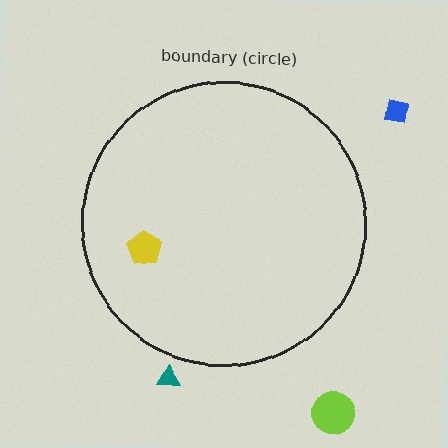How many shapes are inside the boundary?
1 inside, 3 outside.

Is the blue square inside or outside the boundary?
Outside.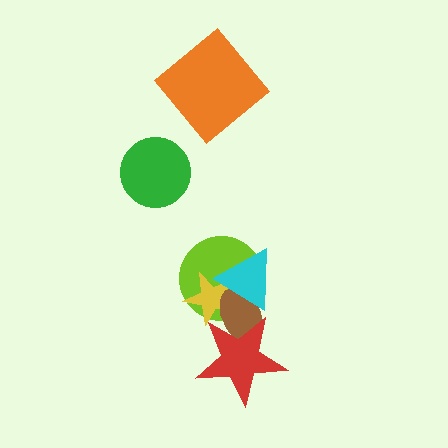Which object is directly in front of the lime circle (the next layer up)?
The yellow star is directly in front of the lime circle.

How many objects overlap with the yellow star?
4 objects overlap with the yellow star.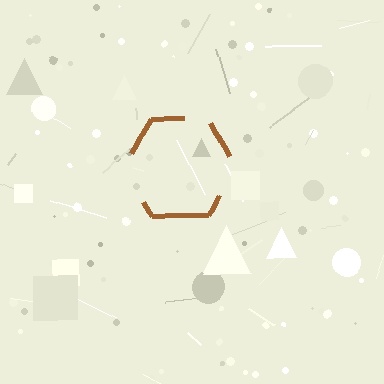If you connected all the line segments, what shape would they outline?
They would outline a hexagon.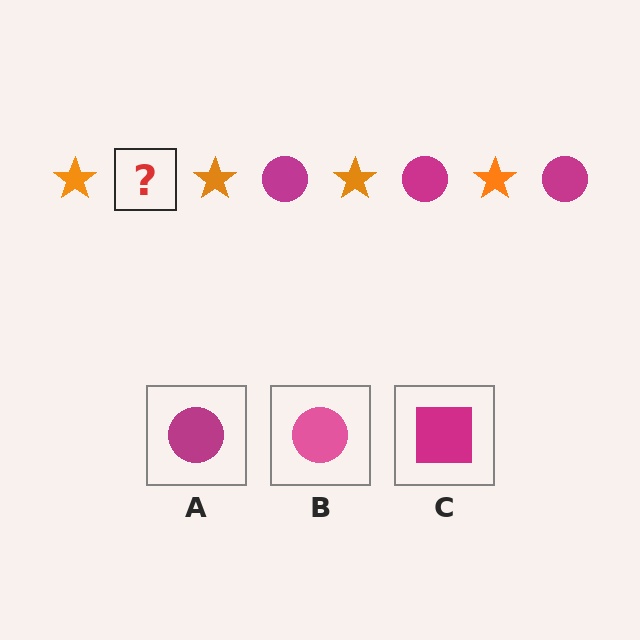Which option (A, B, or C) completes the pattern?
A.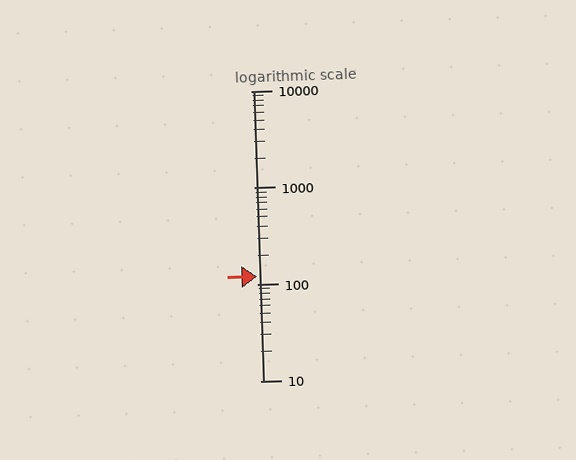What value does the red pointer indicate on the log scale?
The pointer indicates approximately 120.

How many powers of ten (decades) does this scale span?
The scale spans 3 decades, from 10 to 10000.